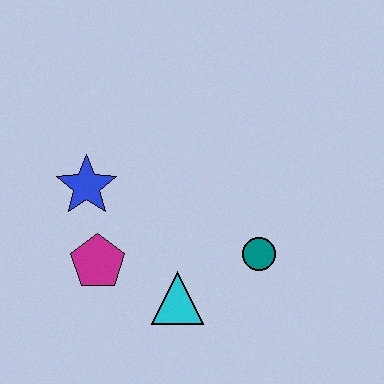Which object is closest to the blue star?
The magenta pentagon is closest to the blue star.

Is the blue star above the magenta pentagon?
Yes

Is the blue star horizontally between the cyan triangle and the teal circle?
No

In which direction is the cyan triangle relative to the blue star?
The cyan triangle is below the blue star.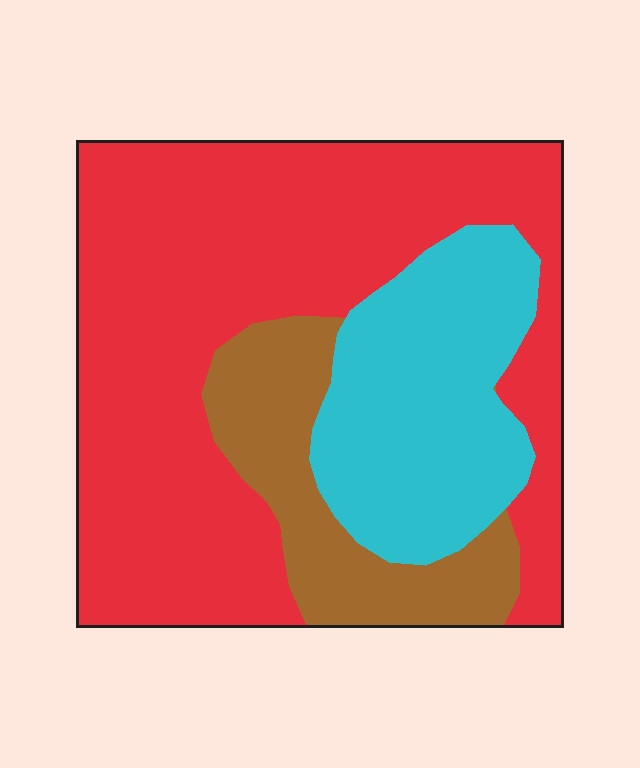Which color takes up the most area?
Red, at roughly 60%.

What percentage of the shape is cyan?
Cyan takes up between a sixth and a third of the shape.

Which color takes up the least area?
Brown, at roughly 15%.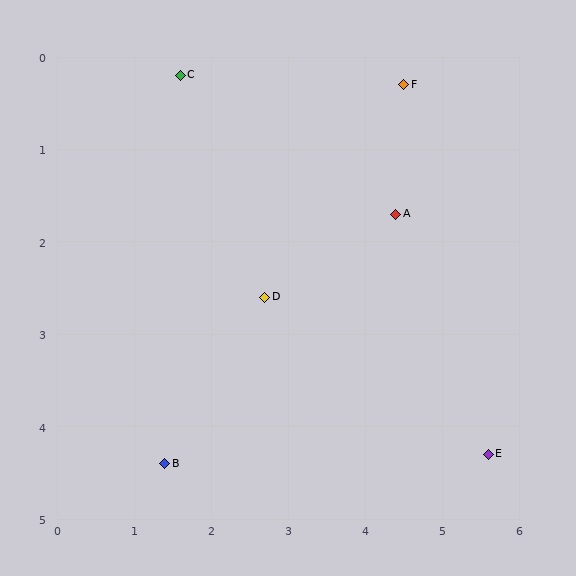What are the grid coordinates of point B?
Point B is at approximately (1.4, 4.4).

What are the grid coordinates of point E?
Point E is at approximately (5.6, 4.3).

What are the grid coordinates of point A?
Point A is at approximately (4.4, 1.7).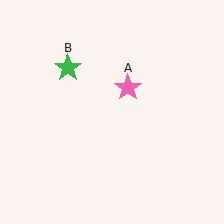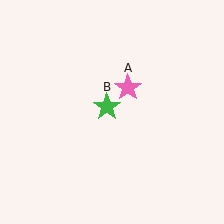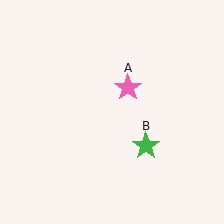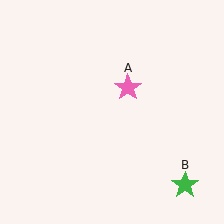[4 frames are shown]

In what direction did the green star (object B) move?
The green star (object B) moved down and to the right.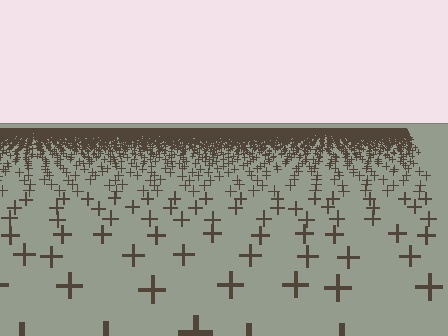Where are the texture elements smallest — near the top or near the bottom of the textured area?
Near the top.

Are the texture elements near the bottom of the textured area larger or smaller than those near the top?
Larger. Near the bottom, elements are closer to the viewer and appear at a bigger on-screen size.